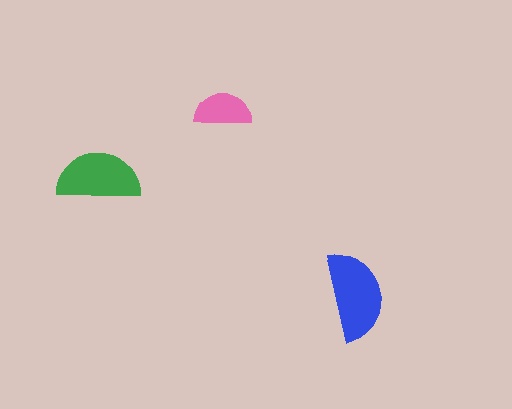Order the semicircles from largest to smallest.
the blue one, the green one, the pink one.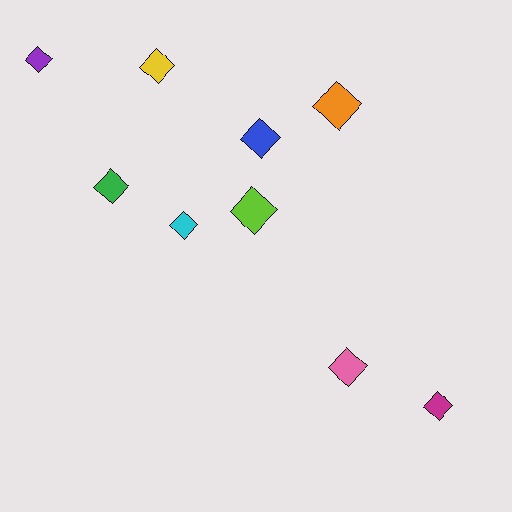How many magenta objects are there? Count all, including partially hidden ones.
There is 1 magenta object.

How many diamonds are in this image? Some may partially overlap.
There are 9 diamonds.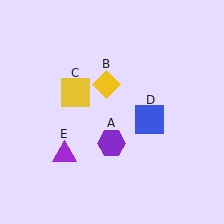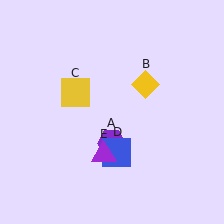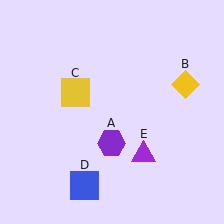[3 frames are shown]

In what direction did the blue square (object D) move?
The blue square (object D) moved down and to the left.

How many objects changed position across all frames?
3 objects changed position: yellow diamond (object B), blue square (object D), purple triangle (object E).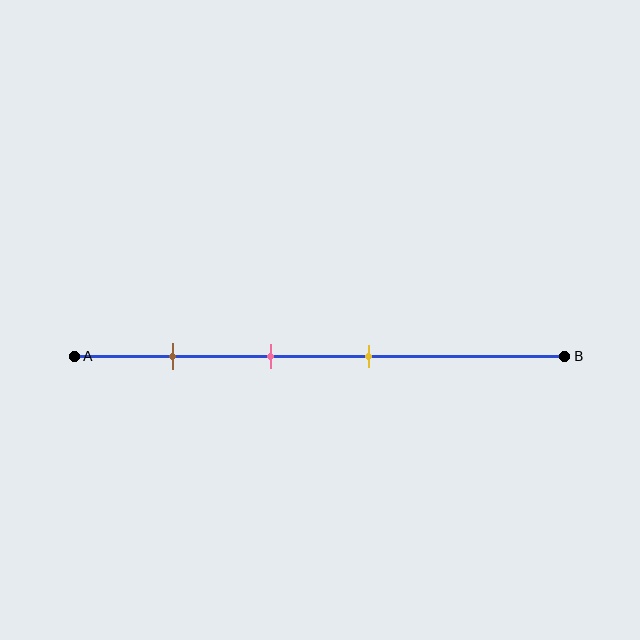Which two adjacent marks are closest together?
The pink and yellow marks are the closest adjacent pair.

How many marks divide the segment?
There are 3 marks dividing the segment.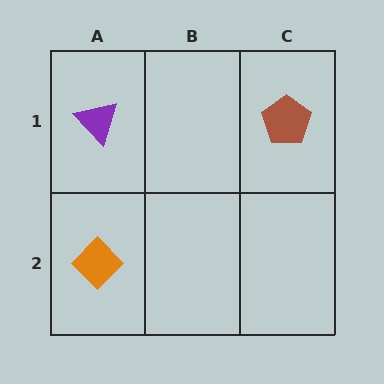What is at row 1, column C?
A brown pentagon.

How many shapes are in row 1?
2 shapes.